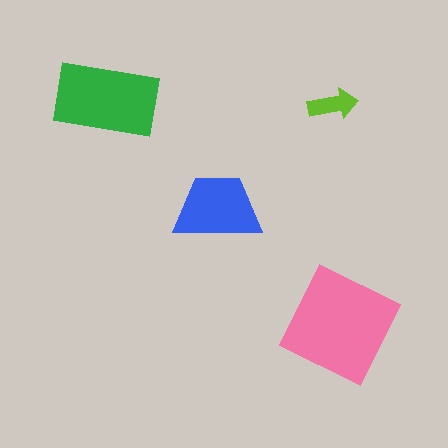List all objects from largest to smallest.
The pink diamond, the green rectangle, the blue trapezoid, the lime arrow.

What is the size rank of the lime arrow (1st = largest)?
4th.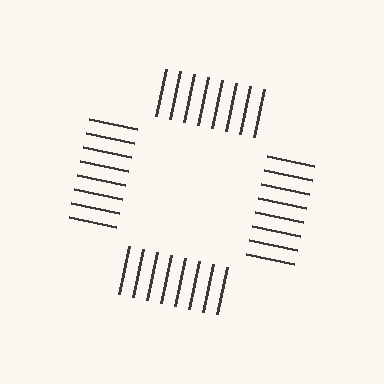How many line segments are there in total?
32 — 8 along each of the 4 edges.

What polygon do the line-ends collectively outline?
An illusory square — the line segments terminate on its edges but no continuous stroke is drawn.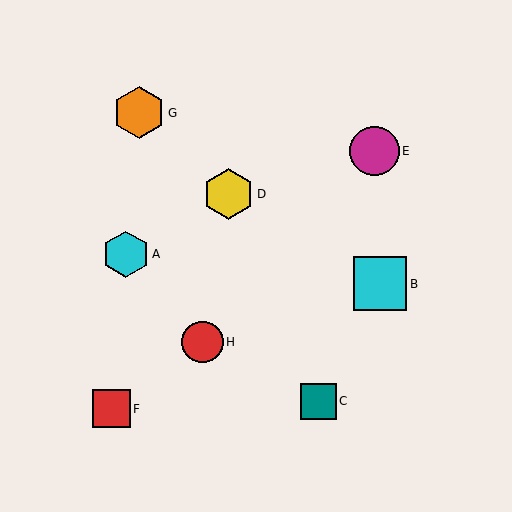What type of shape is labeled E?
Shape E is a magenta circle.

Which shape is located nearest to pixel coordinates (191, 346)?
The red circle (labeled H) at (202, 342) is nearest to that location.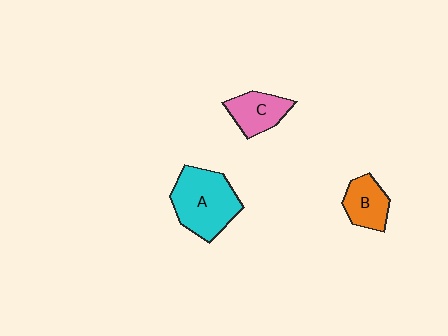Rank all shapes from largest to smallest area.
From largest to smallest: A (cyan), C (pink), B (orange).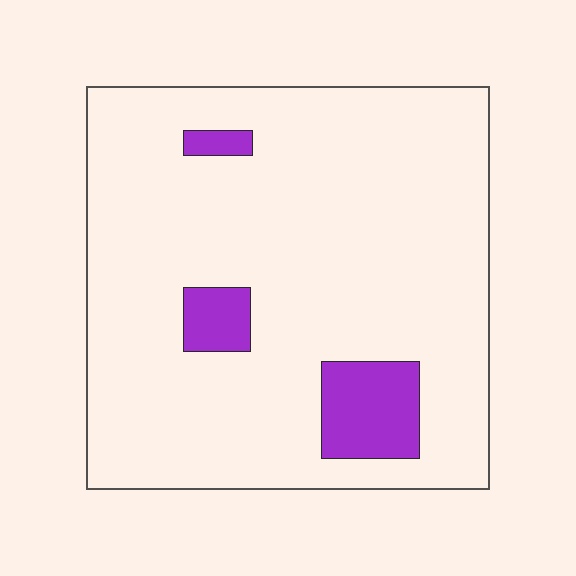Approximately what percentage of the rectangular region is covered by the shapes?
Approximately 10%.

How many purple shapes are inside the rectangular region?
3.